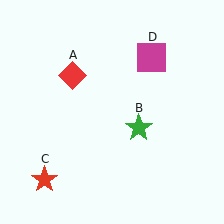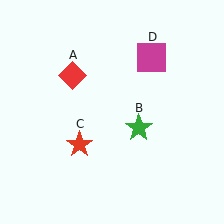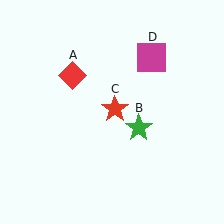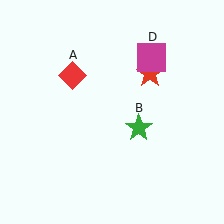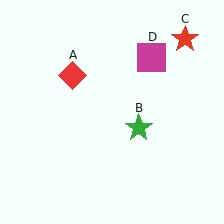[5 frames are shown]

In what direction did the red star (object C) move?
The red star (object C) moved up and to the right.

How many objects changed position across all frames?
1 object changed position: red star (object C).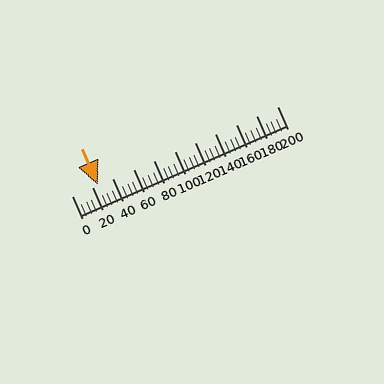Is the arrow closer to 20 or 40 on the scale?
The arrow is closer to 20.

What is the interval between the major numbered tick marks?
The major tick marks are spaced 20 units apart.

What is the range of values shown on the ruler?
The ruler shows values from 0 to 200.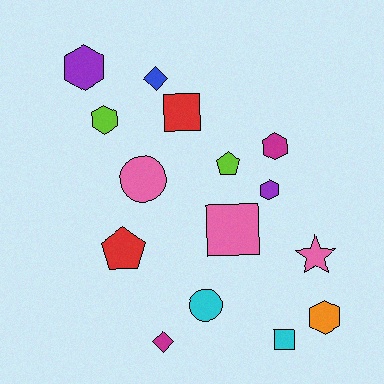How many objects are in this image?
There are 15 objects.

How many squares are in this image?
There are 3 squares.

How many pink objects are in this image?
There are 3 pink objects.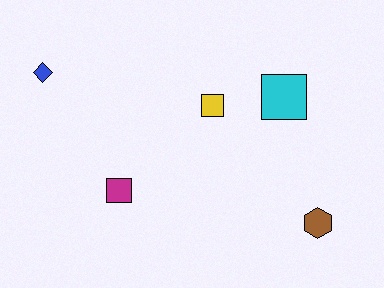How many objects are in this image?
There are 5 objects.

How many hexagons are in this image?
There is 1 hexagon.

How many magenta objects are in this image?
There is 1 magenta object.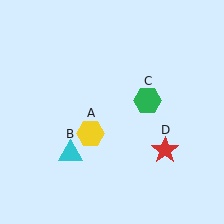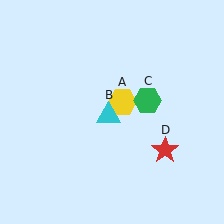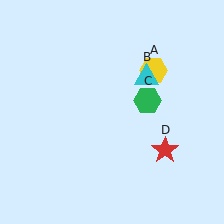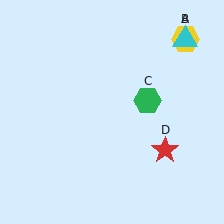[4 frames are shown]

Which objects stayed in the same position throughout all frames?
Green hexagon (object C) and red star (object D) remained stationary.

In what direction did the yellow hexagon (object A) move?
The yellow hexagon (object A) moved up and to the right.